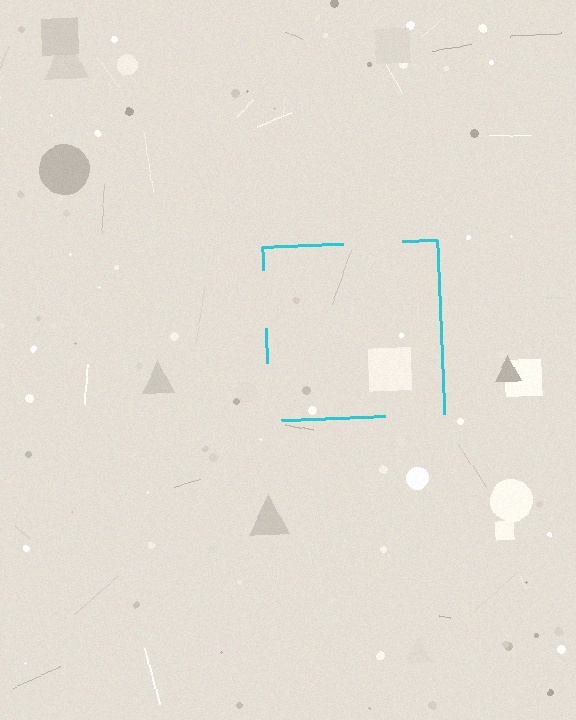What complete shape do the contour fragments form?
The contour fragments form a square.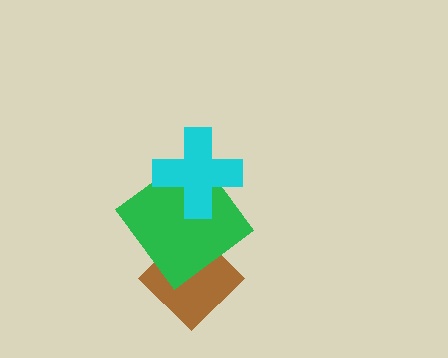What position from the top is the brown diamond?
The brown diamond is 3rd from the top.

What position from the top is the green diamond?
The green diamond is 2nd from the top.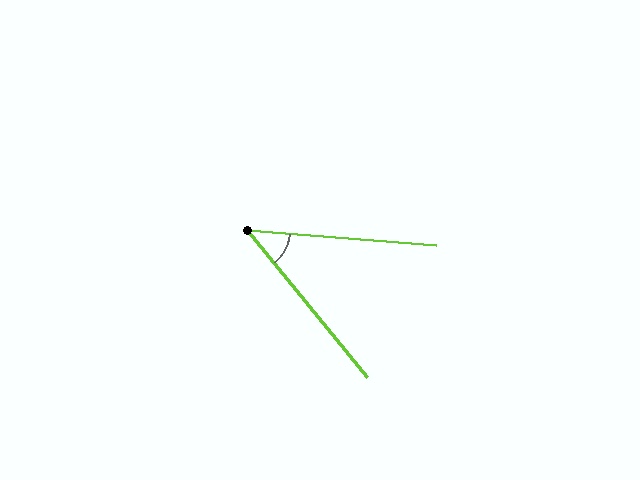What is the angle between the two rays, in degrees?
Approximately 46 degrees.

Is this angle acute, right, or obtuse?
It is acute.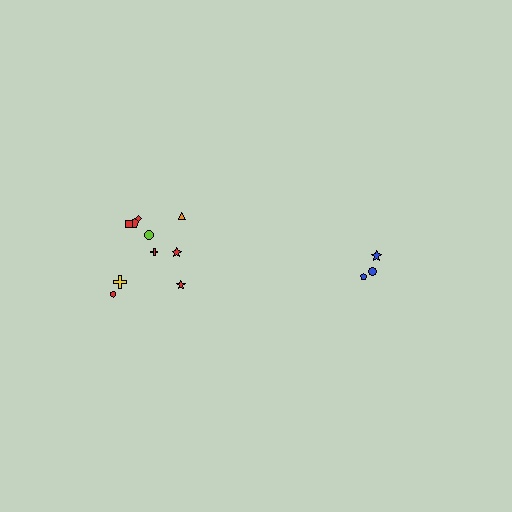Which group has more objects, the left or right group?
The left group.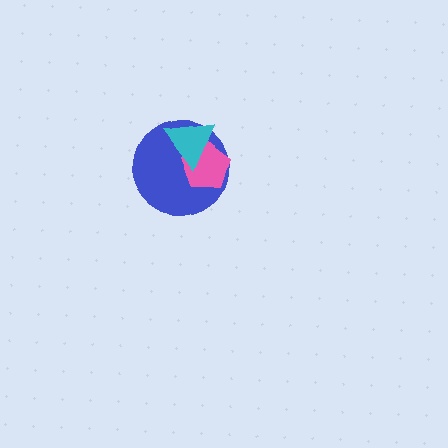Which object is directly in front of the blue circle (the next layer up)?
The pink pentagon is directly in front of the blue circle.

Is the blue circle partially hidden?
Yes, it is partially covered by another shape.